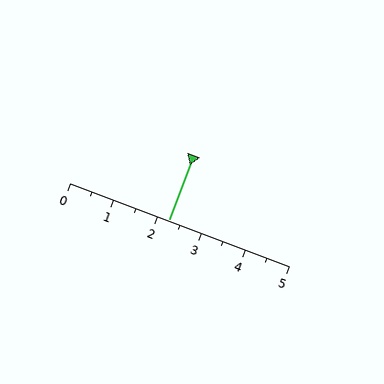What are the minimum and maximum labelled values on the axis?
The axis runs from 0 to 5.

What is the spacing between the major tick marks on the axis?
The major ticks are spaced 1 apart.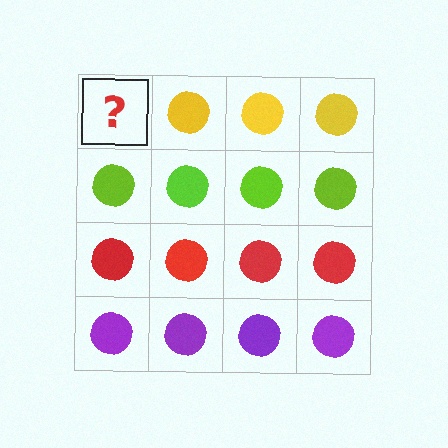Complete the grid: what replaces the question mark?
The question mark should be replaced with a yellow circle.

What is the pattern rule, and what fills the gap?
The rule is that each row has a consistent color. The gap should be filled with a yellow circle.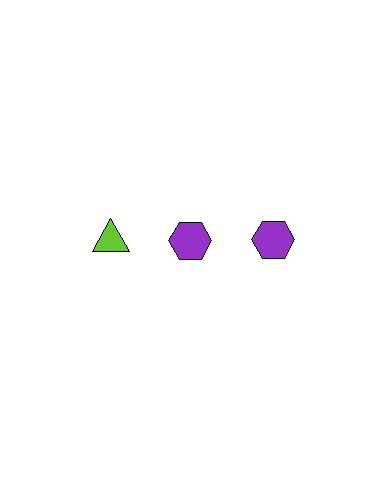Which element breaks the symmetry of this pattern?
The lime triangle in the top row, leftmost column breaks the symmetry. All other shapes are purple hexagons.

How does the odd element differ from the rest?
It differs in both color (lime instead of purple) and shape (triangle instead of hexagon).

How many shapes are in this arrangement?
There are 3 shapes arranged in a grid pattern.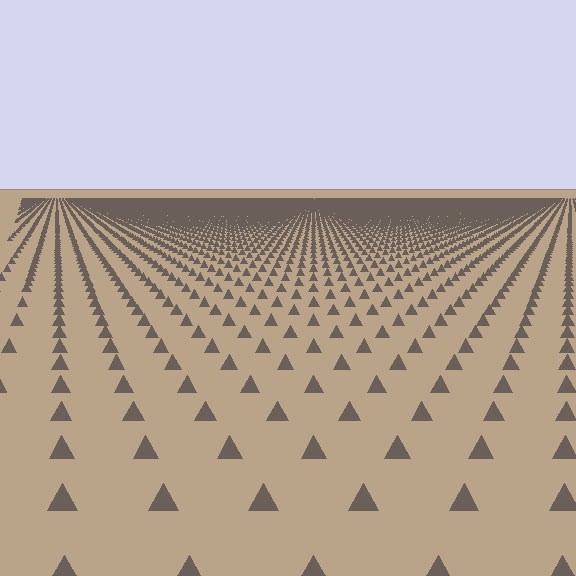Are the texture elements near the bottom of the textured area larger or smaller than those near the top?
Larger. Near the bottom, elements are closer to the viewer and appear at a bigger on-screen size.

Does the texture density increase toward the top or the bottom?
Density increases toward the top.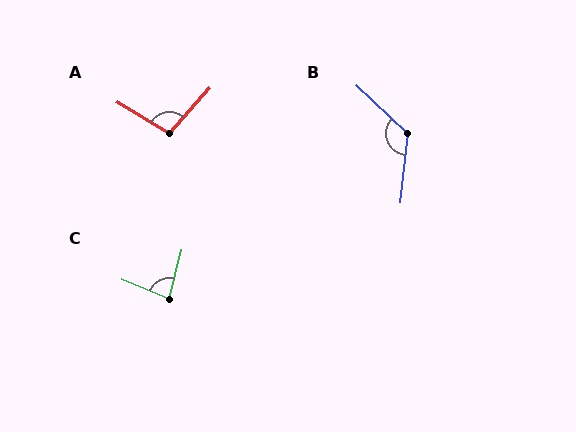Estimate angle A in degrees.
Approximately 101 degrees.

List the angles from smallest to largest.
C (81°), A (101°), B (127°).